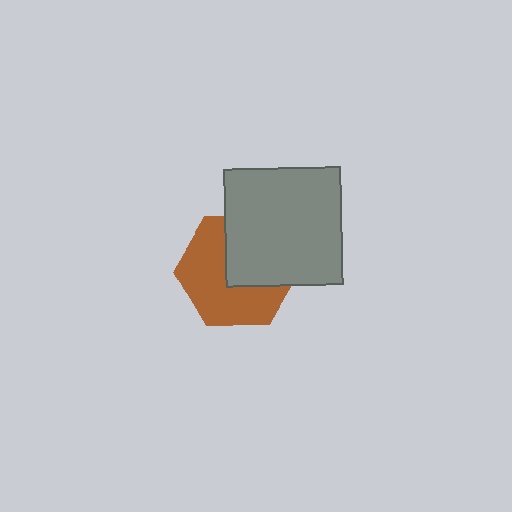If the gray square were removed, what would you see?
You would see the complete brown hexagon.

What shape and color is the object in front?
The object in front is a gray square.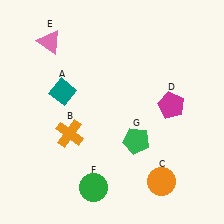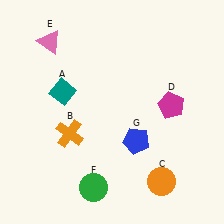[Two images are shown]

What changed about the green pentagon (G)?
In Image 1, G is green. In Image 2, it changed to blue.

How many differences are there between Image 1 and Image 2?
There is 1 difference between the two images.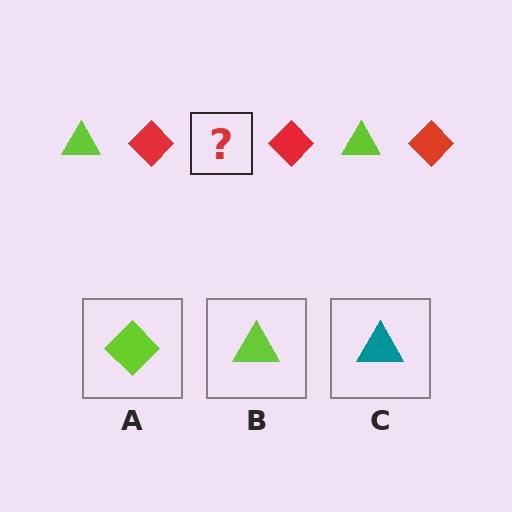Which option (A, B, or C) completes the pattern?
B.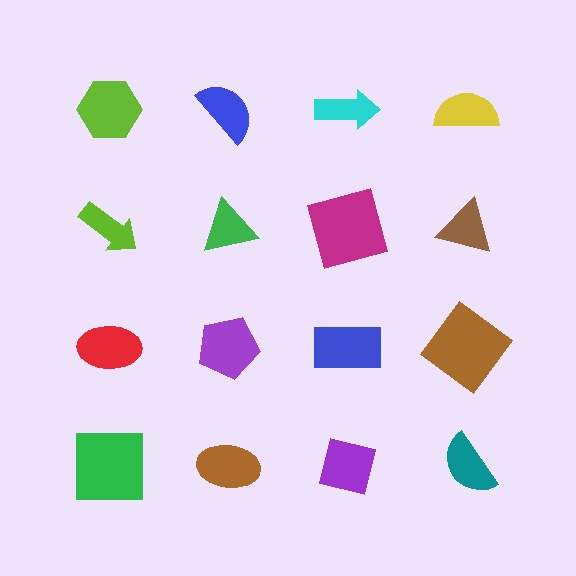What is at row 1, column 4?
A yellow semicircle.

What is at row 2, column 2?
A green triangle.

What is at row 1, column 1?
A lime hexagon.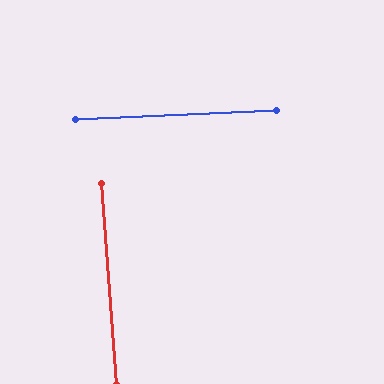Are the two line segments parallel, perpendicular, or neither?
Perpendicular — they meet at approximately 88°.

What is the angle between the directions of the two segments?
Approximately 88 degrees.